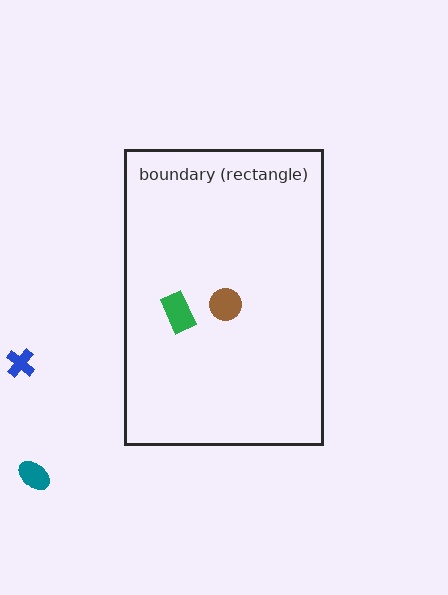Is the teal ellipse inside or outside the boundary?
Outside.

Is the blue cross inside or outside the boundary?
Outside.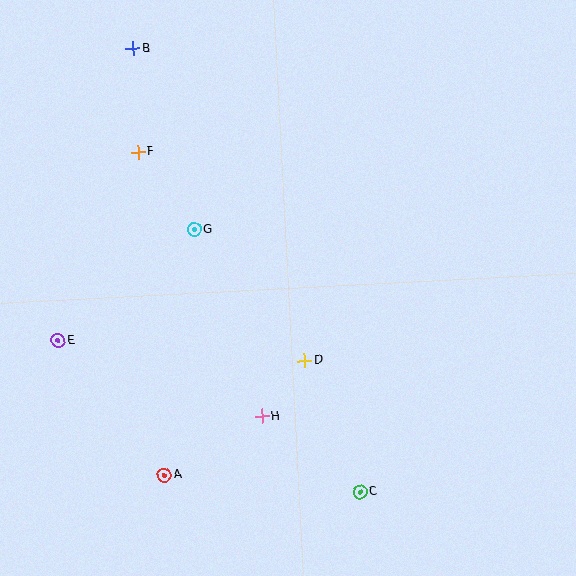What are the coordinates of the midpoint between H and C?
The midpoint between H and C is at (311, 454).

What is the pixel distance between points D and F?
The distance between D and F is 267 pixels.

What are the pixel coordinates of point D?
Point D is at (304, 361).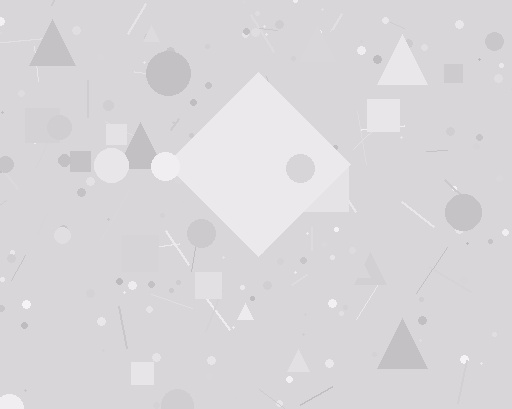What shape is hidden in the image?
A diamond is hidden in the image.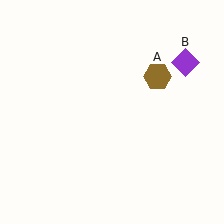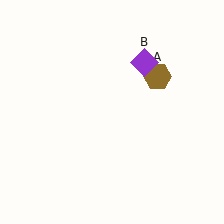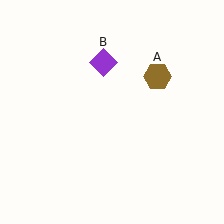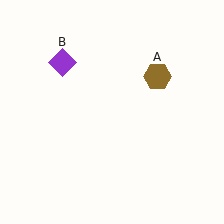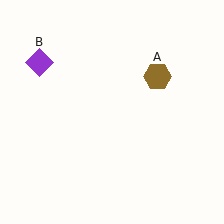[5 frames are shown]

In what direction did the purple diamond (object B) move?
The purple diamond (object B) moved left.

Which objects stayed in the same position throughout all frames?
Brown hexagon (object A) remained stationary.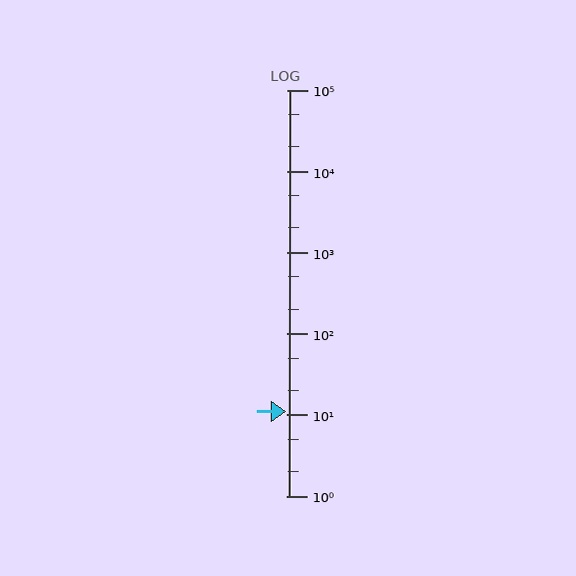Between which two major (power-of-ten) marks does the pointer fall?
The pointer is between 10 and 100.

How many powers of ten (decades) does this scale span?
The scale spans 5 decades, from 1 to 100000.